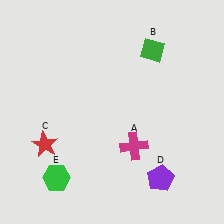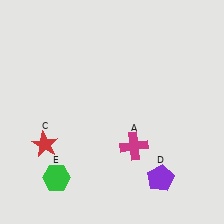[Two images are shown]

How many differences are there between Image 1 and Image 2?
There is 1 difference between the two images.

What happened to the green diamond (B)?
The green diamond (B) was removed in Image 2. It was in the top-right area of Image 1.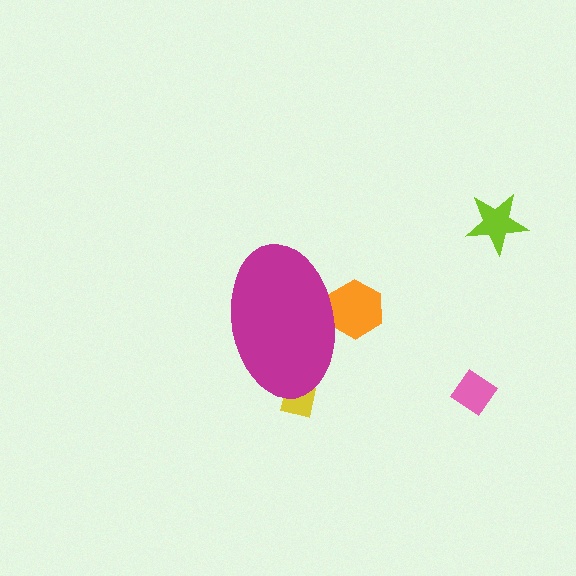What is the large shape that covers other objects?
A magenta ellipse.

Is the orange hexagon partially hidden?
Yes, the orange hexagon is partially hidden behind the magenta ellipse.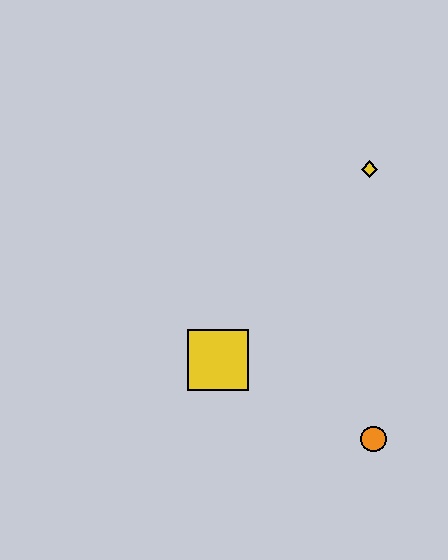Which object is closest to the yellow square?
The orange circle is closest to the yellow square.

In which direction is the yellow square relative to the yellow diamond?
The yellow square is below the yellow diamond.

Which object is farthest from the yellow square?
The yellow diamond is farthest from the yellow square.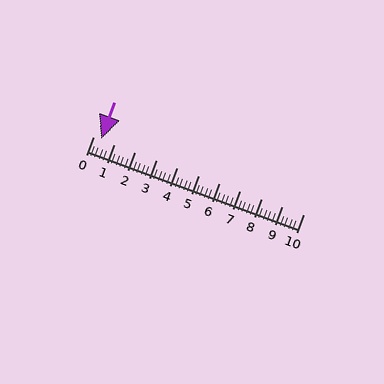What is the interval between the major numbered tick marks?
The major tick marks are spaced 1 units apart.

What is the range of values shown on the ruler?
The ruler shows values from 0 to 10.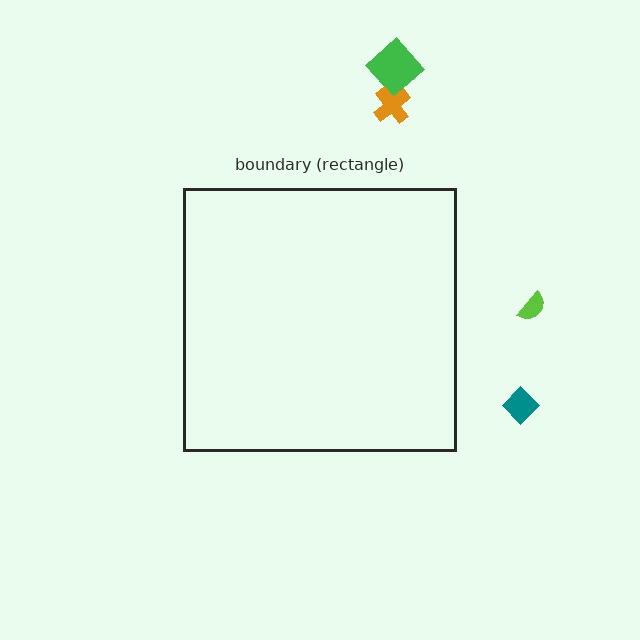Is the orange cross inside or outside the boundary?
Outside.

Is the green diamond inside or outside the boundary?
Outside.